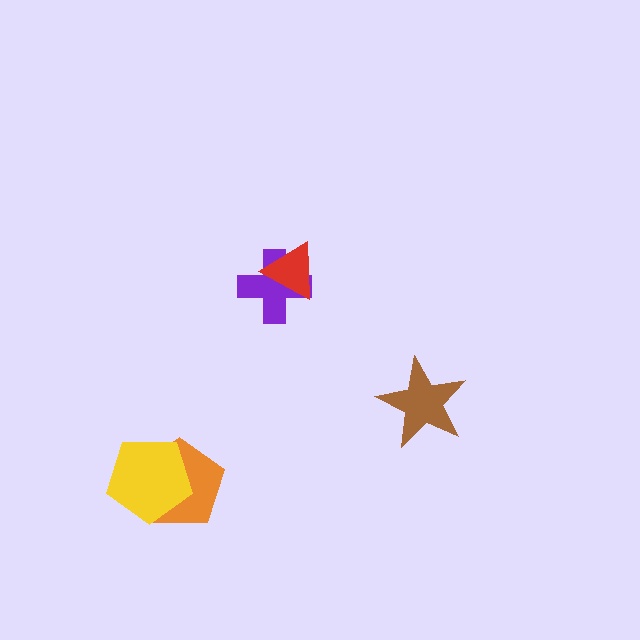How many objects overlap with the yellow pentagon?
1 object overlaps with the yellow pentagon.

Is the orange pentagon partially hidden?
Yes, it is partially covered by another shape.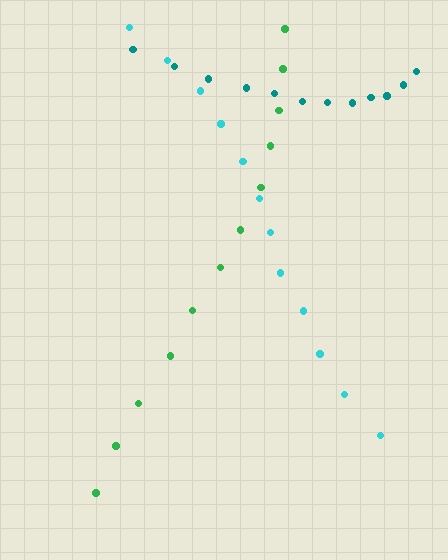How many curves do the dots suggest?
There are 3 distinct paths.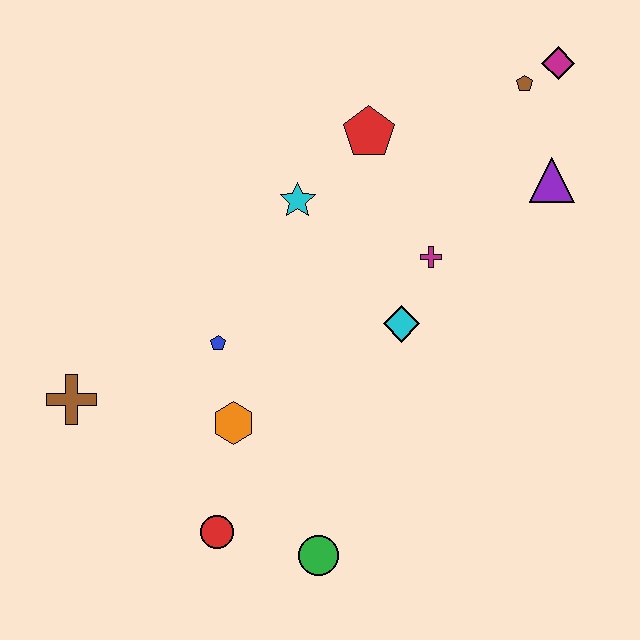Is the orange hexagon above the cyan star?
No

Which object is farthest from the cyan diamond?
The brown cross is farthest from the cyan diamond.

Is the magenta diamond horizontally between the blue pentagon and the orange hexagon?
No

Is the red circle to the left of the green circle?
Yes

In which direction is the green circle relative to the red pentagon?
The green circle is below the red pentagon.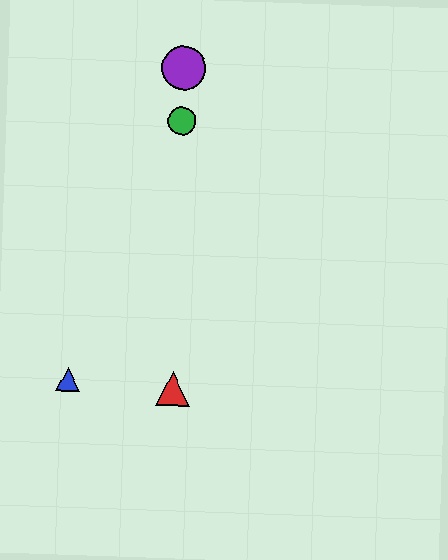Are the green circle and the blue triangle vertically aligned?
No, the green circle is at x≈182 and the blue triangle is at x≈68.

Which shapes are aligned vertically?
The red triangle, the green circle, the yellow triangle, the purple circle are aligned vertically.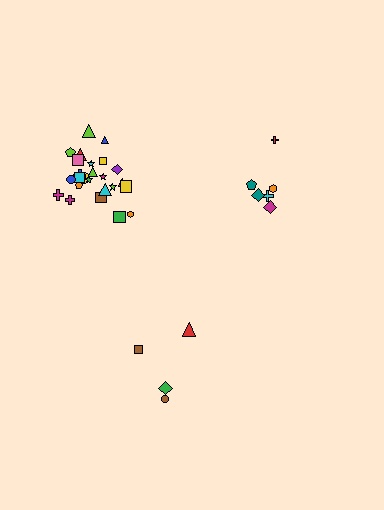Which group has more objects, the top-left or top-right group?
The top-left group.